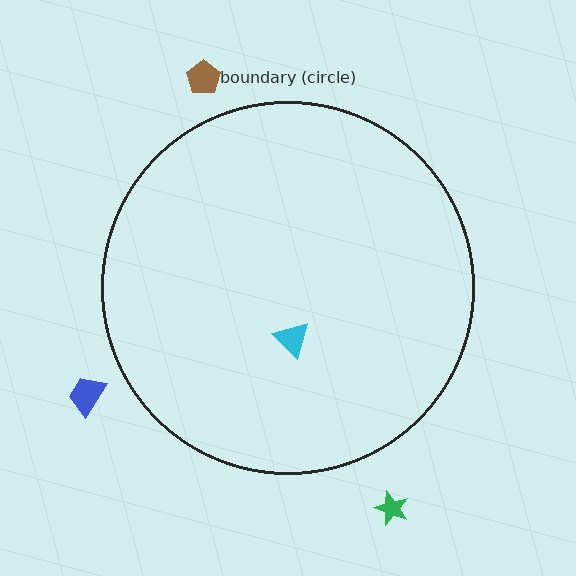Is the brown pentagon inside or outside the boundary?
Outside.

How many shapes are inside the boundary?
1 inside, 3 outside.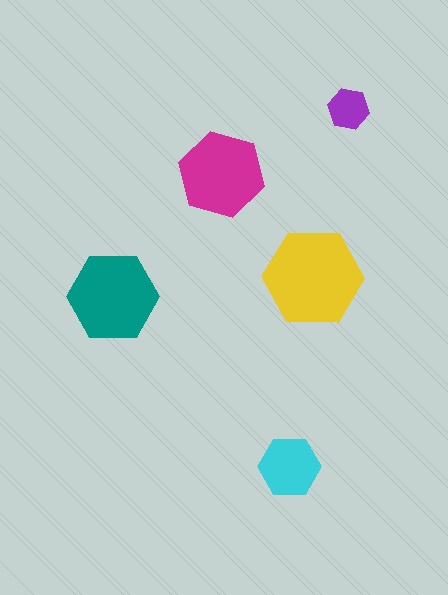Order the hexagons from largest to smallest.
the yellow one, the teal one, the magenta one, the cyan one, the purple one.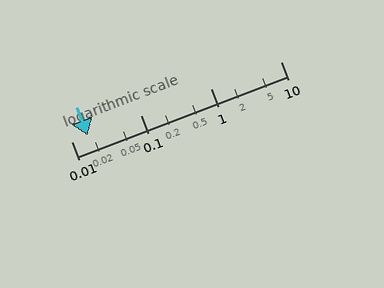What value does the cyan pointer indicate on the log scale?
The pointer indicates approximately 0.017.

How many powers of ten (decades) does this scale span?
The scale spans 3 decades, from 0.01 to 10.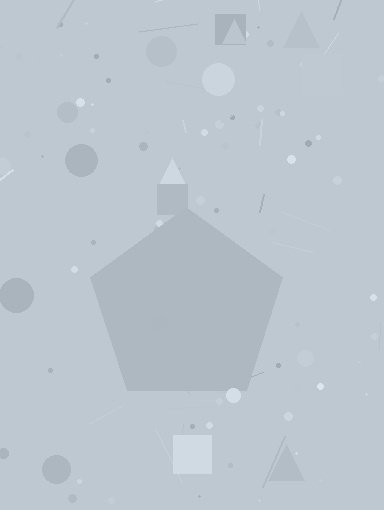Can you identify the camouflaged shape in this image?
The camouflaged shape is a pentagon.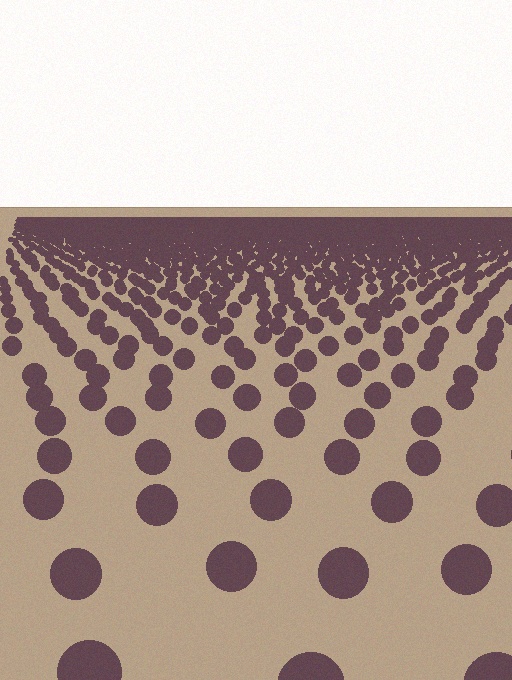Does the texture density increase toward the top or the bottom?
Density increases toward the top.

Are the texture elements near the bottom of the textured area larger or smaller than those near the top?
Larger. Near the bottom, elements are closer to the viewer and appear at a bigger on-screen size.